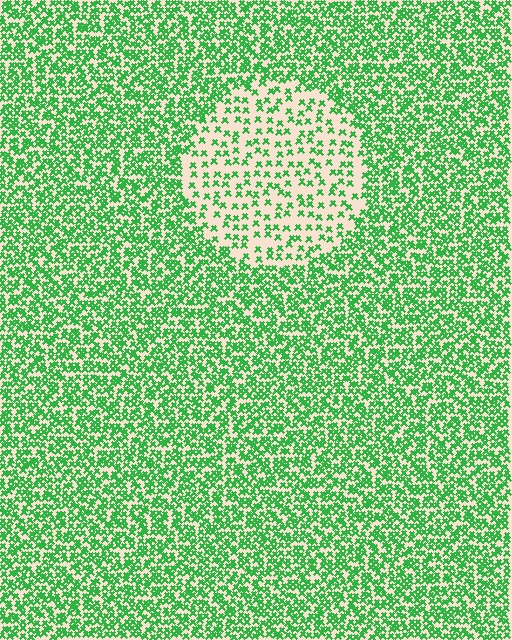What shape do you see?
I see a circle.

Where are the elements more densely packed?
The elements are more densely packed outside the circle boundary.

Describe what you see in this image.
The image contains small green elements arranged at two different densities. A circle-shaped region is visible where the elements are less densely packed than the surrounding area.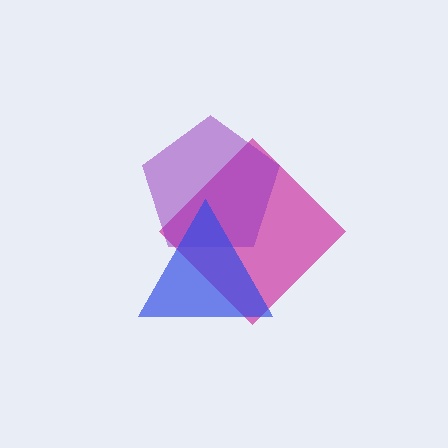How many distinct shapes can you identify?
There are 3 distinct shapes: a magenta diamond, a purple pentagon, a blue triangle.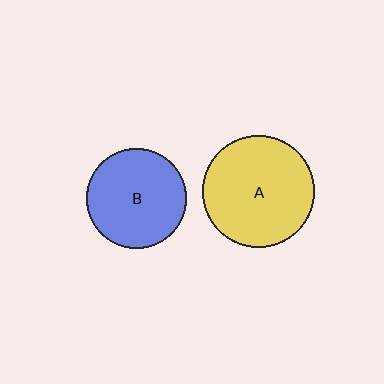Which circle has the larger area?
Circle A (yellow).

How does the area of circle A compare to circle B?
Approximately 1.2 times.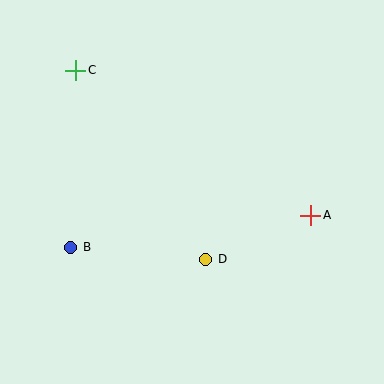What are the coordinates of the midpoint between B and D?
The midpoint between B and D is at (138, 253).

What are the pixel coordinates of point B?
Point B is at (71, 247).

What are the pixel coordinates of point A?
Point A is at (311, 215).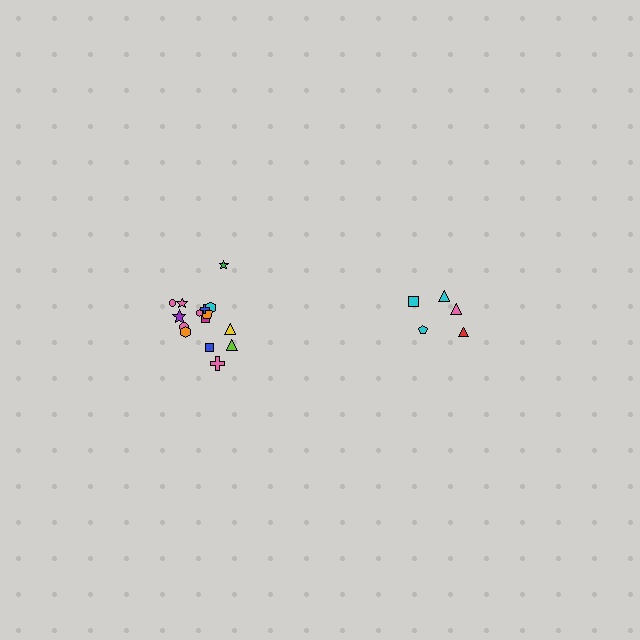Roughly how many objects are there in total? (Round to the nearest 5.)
Roughly 20 objects in total.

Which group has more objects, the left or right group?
The left group.